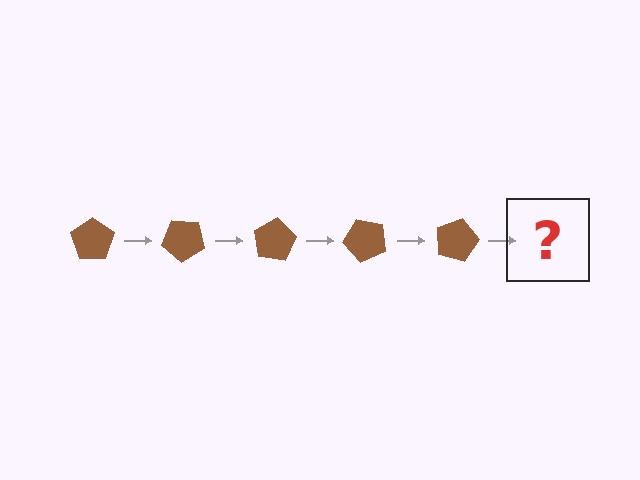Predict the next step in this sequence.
The next step is a brown pentagon rotated 200 degrees.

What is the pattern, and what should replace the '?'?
The pattern is that the pentagon rotates 40 degrees each step. The '?' should be a brown pentagon rotated 200 degrees.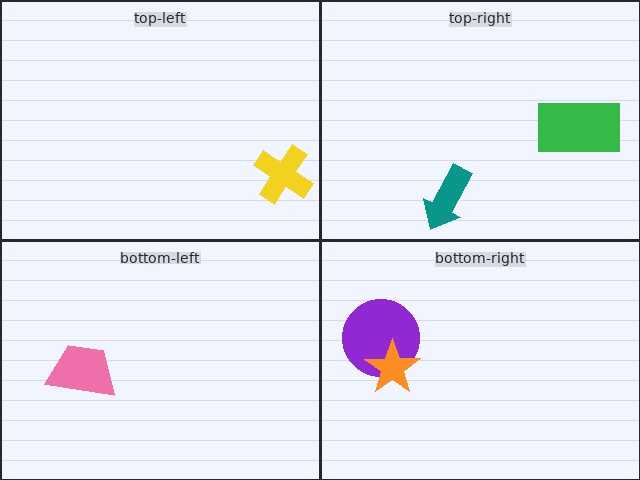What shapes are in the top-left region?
The yellow cross.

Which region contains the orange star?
The bottom-right region.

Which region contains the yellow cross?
The top-left region.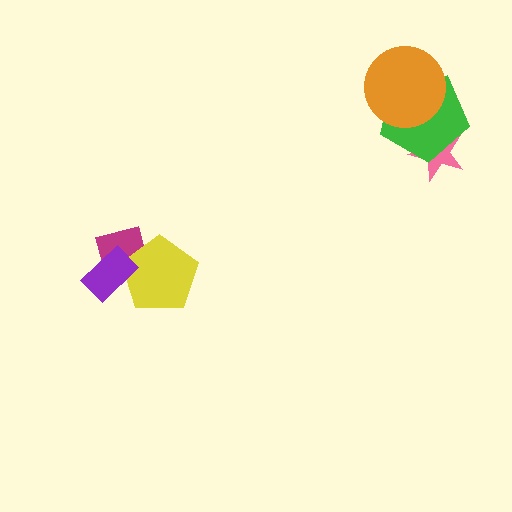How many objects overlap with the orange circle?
1 object overlaps with the orange circle.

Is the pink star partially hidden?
Yes, it is partially covered by another shape.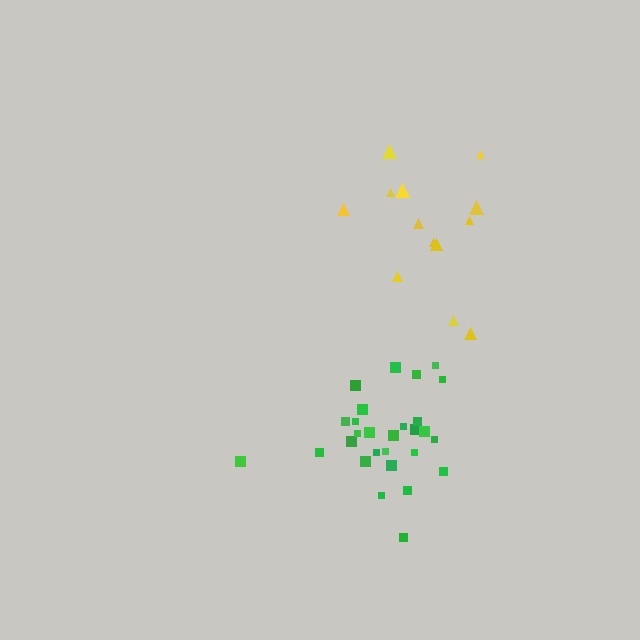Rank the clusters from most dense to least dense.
green, yellow.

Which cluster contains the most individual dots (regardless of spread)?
Green (28).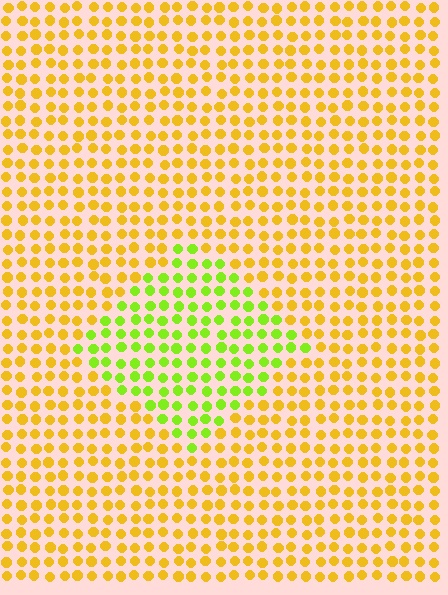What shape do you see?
I see a diamond.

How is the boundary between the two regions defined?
The boundary is defined purely by a slight shift in hue (about 46 degrees). Spacing, size, and orientation are identical on both sides.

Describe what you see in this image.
The image is filled with small yellow elements in a uniform arrangement. A diamond-shaped region is visible where the elements are tinted to a slightly different hue, forming a subtle color boundary.